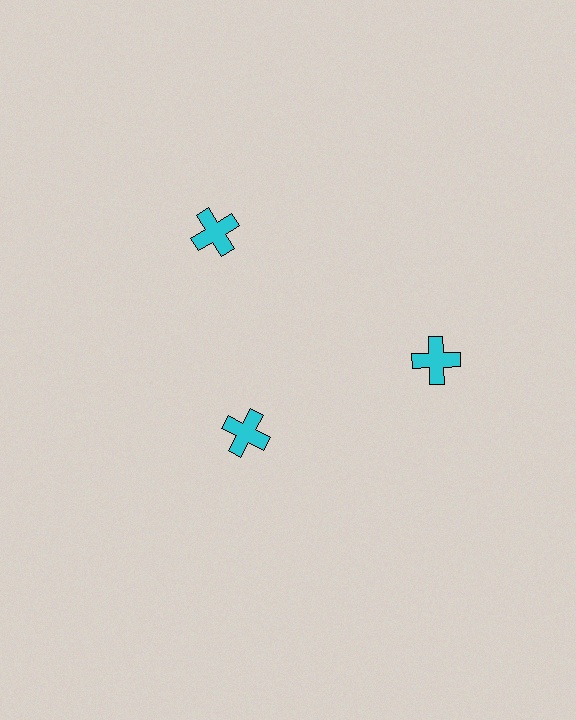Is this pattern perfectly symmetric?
No. The 3 cyan crosses are arranged in a ring, but one element near the 7 o'clock position is pulled inward toward the center, breaking the 3-fold rotational symmetry.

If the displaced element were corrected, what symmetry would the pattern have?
It would have 3-fold rotational symmetry — the pattern would map onto itself every 120 degrees.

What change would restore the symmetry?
The symmetry would be restored by moving it outward, back onto the ring so that all 3 crosses sit at equal angles and equal distance from the center.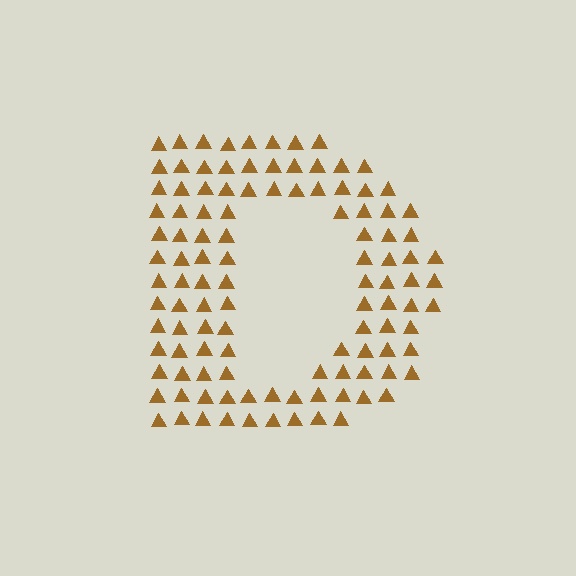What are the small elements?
The small elements are triangles.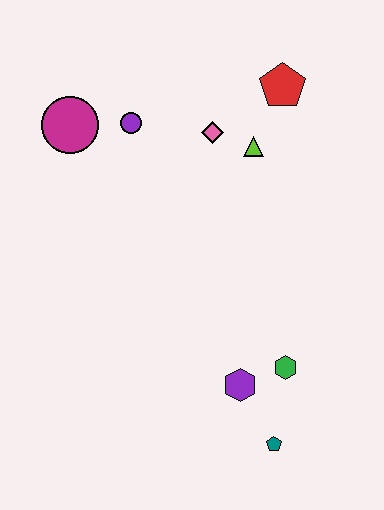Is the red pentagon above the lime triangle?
Yes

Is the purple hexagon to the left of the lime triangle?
Yes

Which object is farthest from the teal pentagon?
The magenta circle is farthest from the teal pentagon.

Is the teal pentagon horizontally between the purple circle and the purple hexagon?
No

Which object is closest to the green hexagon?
The purple hexagon is closest to the green hexagon.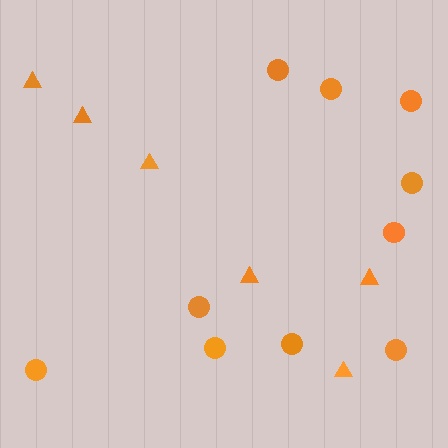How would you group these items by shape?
There are 2 groups: one group of circles (10) and one group of triangles (6).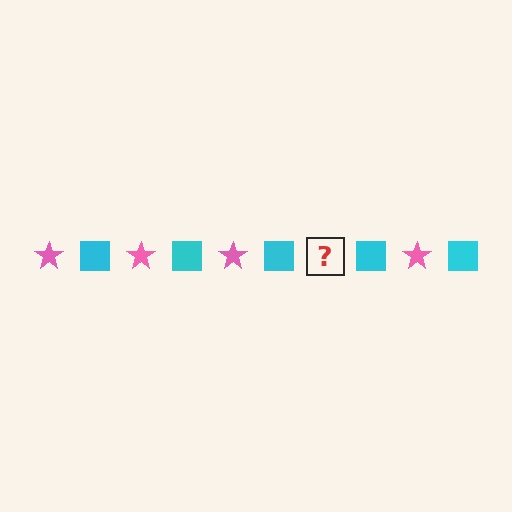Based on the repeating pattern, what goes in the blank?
The blank should be a pink star.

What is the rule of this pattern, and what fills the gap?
The rule is that the pattern alternates between pink star and cyan square. The gap should be filled with a pink star.